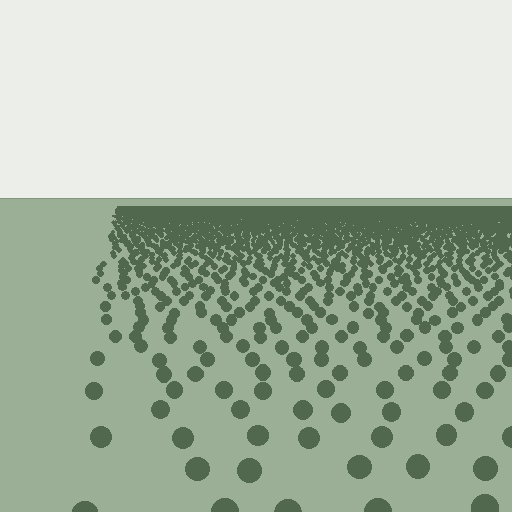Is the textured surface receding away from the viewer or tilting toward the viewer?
The surface is receding away from the viewer. Texture elements get smaller and denser toward the top.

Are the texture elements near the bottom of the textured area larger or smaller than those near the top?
Larger. Near the bottom, elements are closer to the viewer and appear at a bigger on-screen size.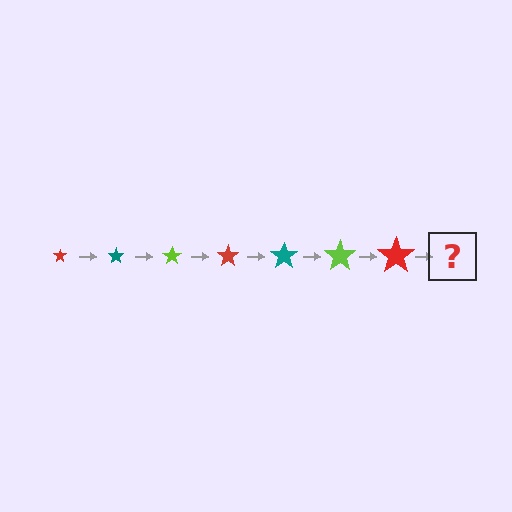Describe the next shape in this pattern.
It should be a teal star, larger than the previous one.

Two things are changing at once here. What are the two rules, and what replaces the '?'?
The two rules are that the star grows larger each step and the color cycles through red, teal, and lime. The '?' should be a teal star, larger than the previous one.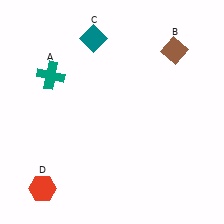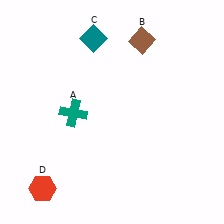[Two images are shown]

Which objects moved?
The objects that moved are: the teal cross (A), the brown diamond (B).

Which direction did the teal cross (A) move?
The teal cross (A) moved down.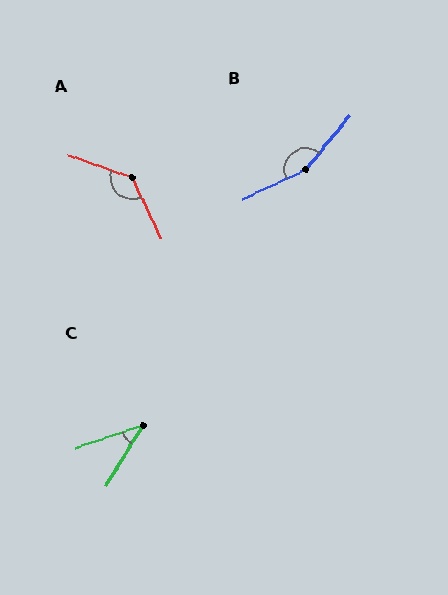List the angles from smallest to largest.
C (40°), A (135°), B (154°).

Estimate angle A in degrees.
Approximately 135 degrees.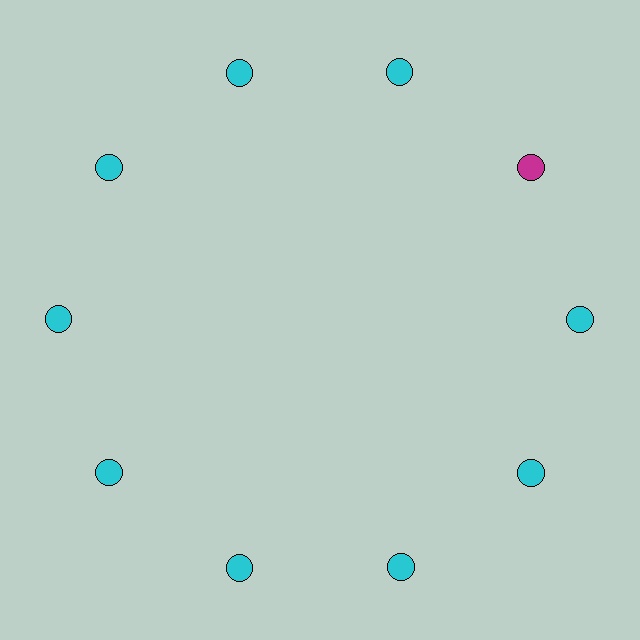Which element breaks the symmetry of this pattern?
The magenta circle at roughly the 2 o'clock position breaks the symmetry. All other shapes are cyan circles.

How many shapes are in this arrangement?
There are 10 shapes arranged in a ring pattern.